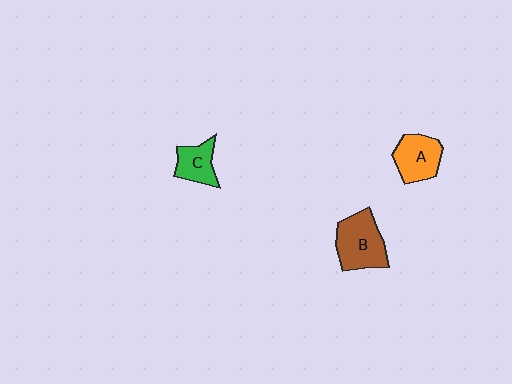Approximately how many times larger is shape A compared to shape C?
Approximately 1.3 times.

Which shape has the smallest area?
Shape C (green).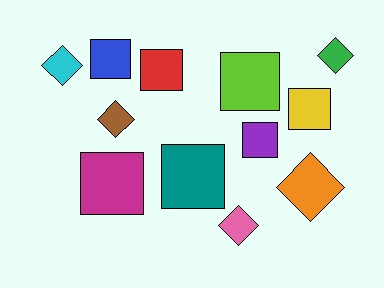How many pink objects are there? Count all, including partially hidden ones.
There is 1 pink object.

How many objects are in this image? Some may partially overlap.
There are 12 objects.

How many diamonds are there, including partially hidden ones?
There are 5 diamonds.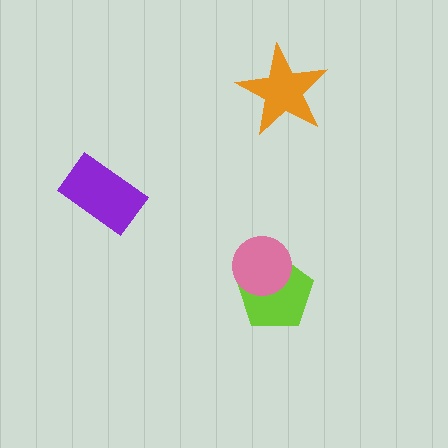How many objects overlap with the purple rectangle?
0 objects overlap with the purple rectangle.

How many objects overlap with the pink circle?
1 object overlaps with the pink circle.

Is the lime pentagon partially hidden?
Yes, it is partially covered by another shape.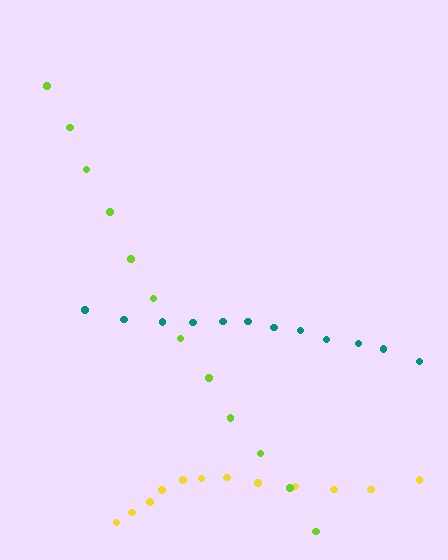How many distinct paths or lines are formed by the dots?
There are 3 distinct paths.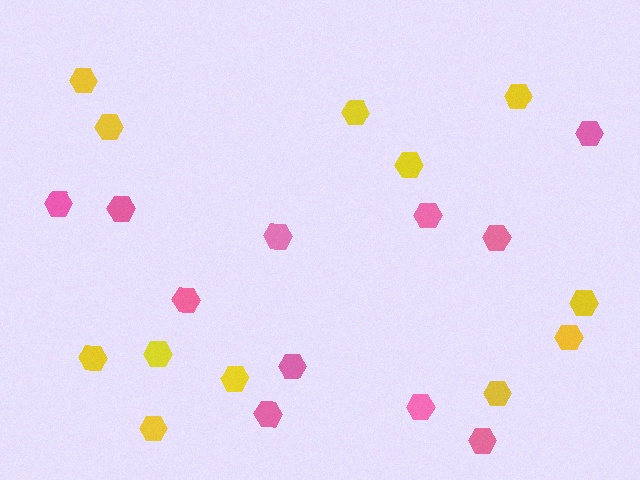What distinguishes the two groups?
There are 2 groups: one group of pink hexagons (11) and one group of yellow hexagons (12).